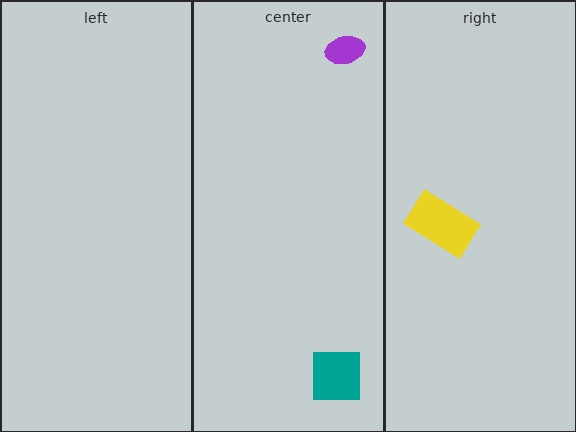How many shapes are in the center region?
2.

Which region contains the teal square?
The center region.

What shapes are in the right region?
The yellow rectangle.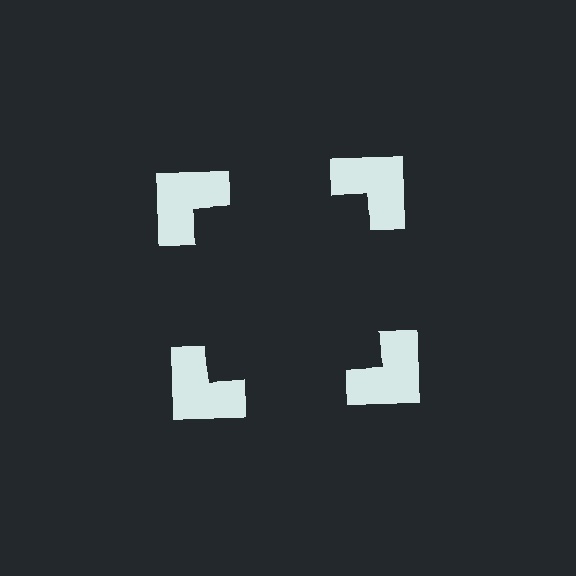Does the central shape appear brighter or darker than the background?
It typically appears slightly darker than the background, even though no actual brightness change is drawn.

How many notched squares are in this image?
There are 4 — one at each vertex of the illusory square.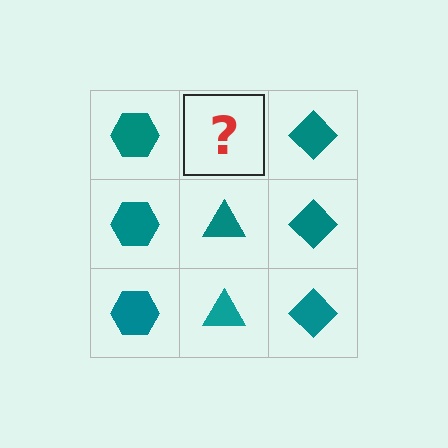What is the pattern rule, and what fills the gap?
The rule is that each column has a consistent shape. The gap should be filled with a teal triangle.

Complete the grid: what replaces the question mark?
The question mark should be replaced with a teal triangle.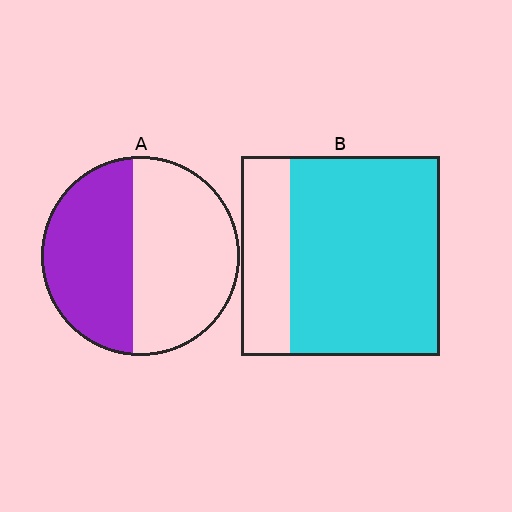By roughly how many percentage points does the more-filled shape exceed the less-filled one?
By roughly 30 percentage points (B over A).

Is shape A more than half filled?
No.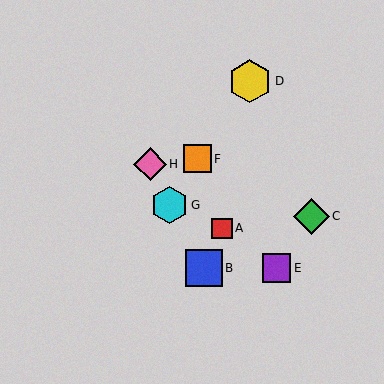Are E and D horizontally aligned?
No, E is at y≈268 and D is at y≈81.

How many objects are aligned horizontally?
2 objects (B, E) are aligned horizontally.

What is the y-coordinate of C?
Object C is at y≈216.